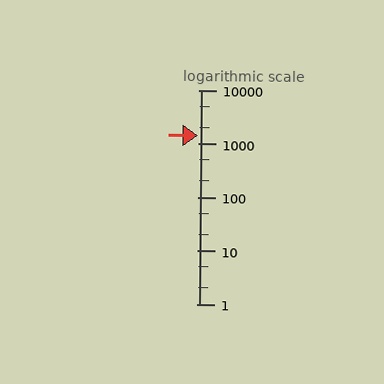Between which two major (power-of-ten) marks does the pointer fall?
The pointer is between 1000 and 10000.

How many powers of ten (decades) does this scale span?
The scale spans 4 decades, from 1 to 10000.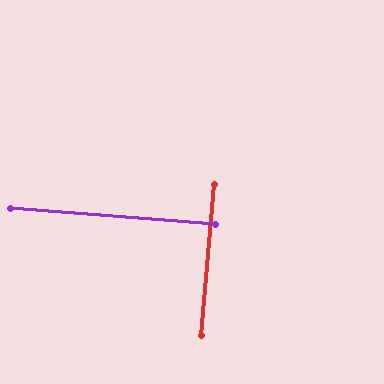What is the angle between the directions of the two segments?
Approximately 90 degrees.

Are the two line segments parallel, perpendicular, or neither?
Perpendicular — they meet at approximately 90°.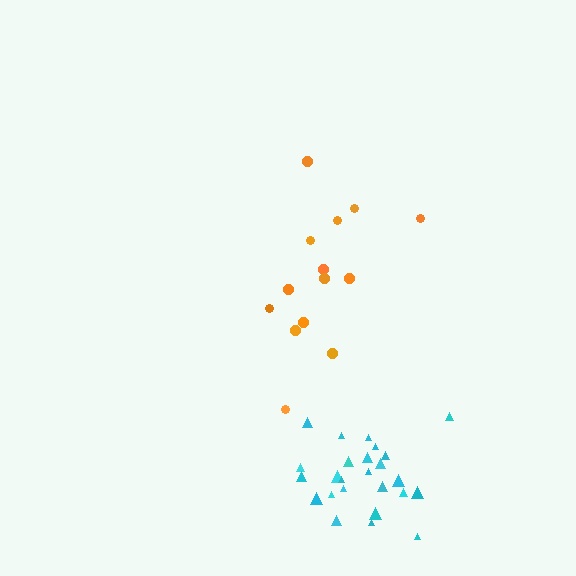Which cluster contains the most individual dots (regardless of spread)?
Cyan (25).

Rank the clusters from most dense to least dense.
cyan, orange.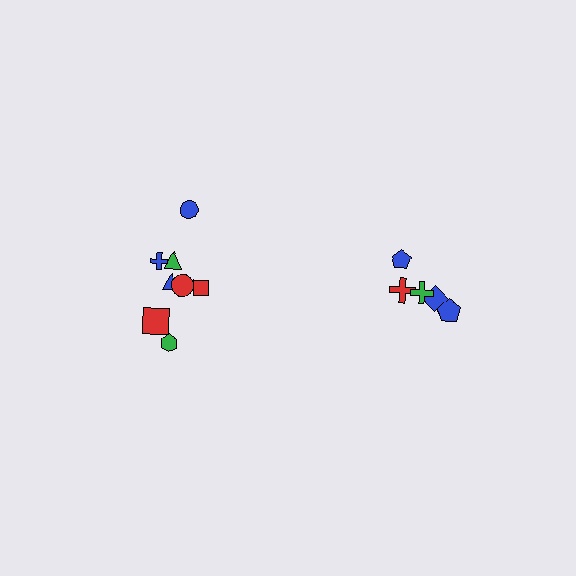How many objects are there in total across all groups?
There are 14 objects.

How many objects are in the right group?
There are 6 objects.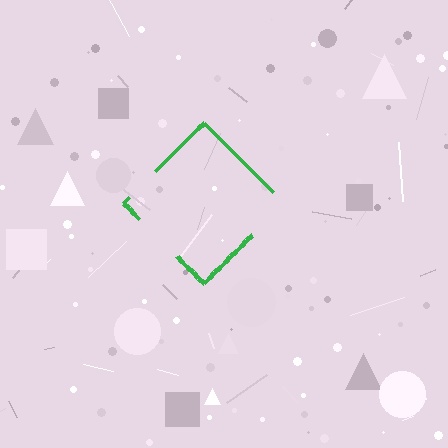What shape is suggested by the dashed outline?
The dashed outline suggests a diamond.